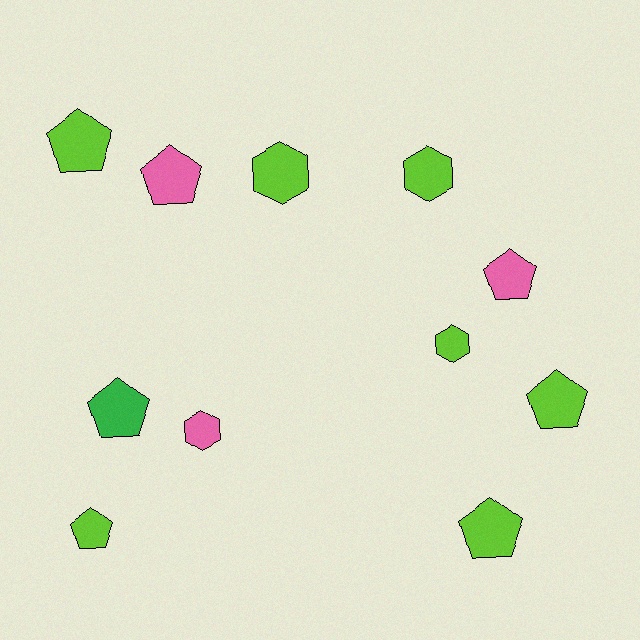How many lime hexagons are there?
There are 3 lime hexagons.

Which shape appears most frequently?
Pentagon, with 7 objects.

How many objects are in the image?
There are 11 objects.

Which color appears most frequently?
Lime, with 7 objects.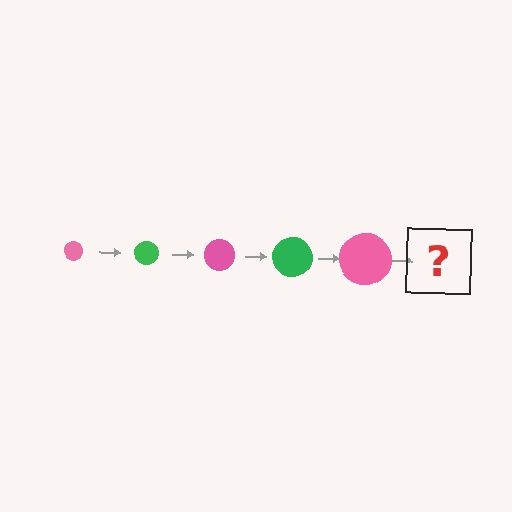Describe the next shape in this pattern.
It should be a green circle, larger than the previous one.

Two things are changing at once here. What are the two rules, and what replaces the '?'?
The two rules are that the circle grows larger each step and the color cycles through pink and green. The '?' should be a green circle, larger than the previous one.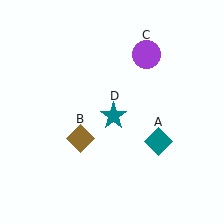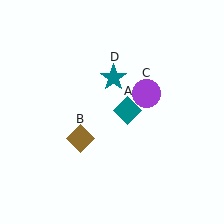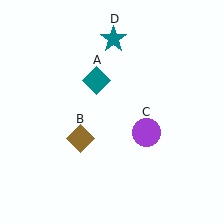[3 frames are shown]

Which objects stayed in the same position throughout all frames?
Brown diamond (object B) remained stationary.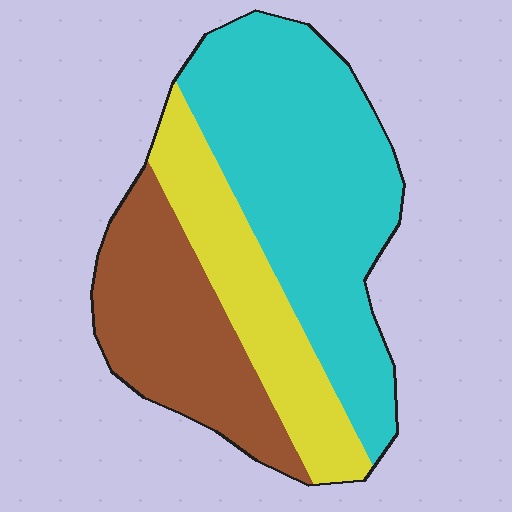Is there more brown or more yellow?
Brown.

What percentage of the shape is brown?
Brown takes up about one quarter (1/4) of the shape.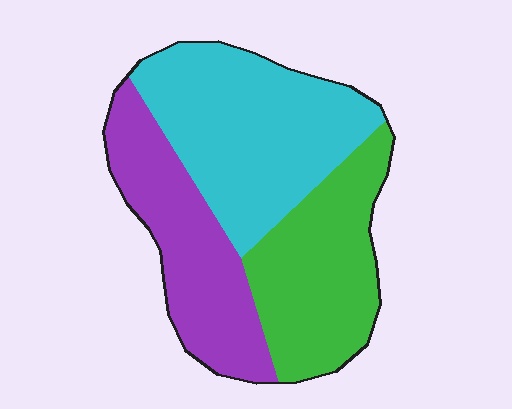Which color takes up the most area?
Cyan, at roughly 40%.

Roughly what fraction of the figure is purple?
Purple covers around 30% of the figure.